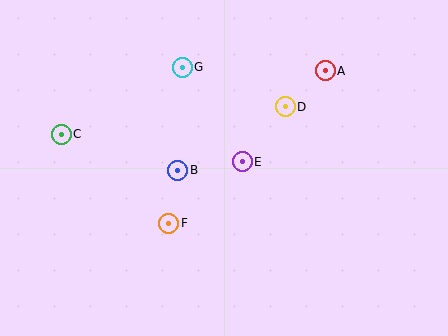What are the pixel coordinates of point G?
Point G is at (182, 67).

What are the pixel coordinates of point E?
Point E is at (242, 162).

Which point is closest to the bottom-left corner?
Point F is closest to the bottom-left corner.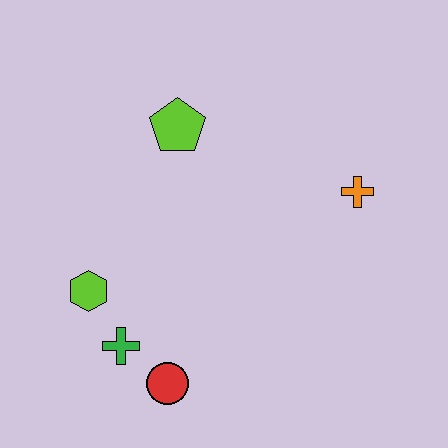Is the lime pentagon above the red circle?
Yes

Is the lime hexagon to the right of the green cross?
No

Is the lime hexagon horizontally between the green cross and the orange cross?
No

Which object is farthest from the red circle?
The orange cross is farthest from the red circle.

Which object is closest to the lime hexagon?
The green cross is closest to the lime hexagon.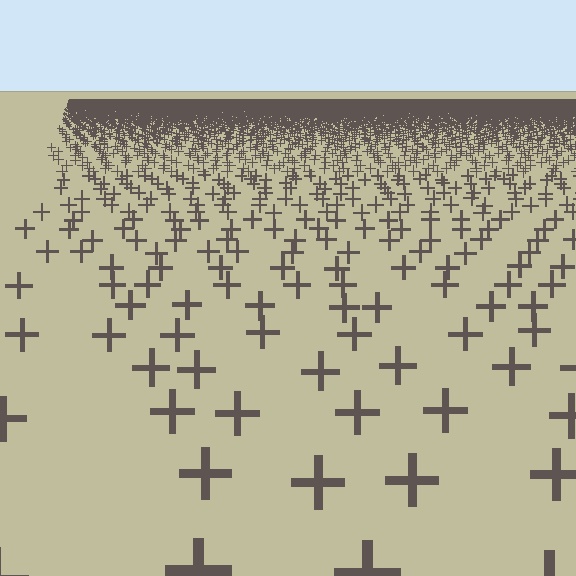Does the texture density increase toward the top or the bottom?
Density increases toward the top.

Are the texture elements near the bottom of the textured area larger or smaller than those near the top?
Larger. Near the bottom, elements are closer to the viewer and appear at a bigger on-screen size.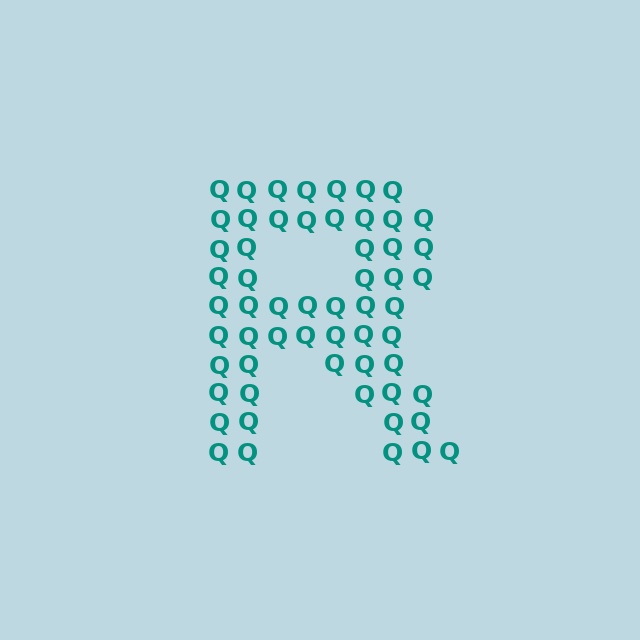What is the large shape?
The large shape is the letter R.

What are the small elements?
The small elements are letter Q's.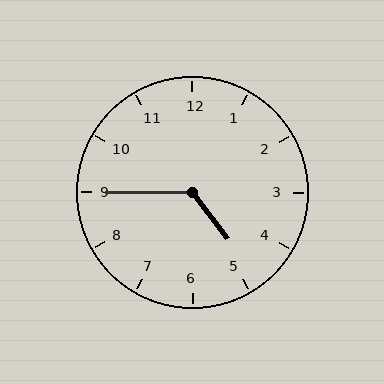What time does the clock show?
4:45.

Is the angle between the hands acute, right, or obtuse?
It is obtuse.